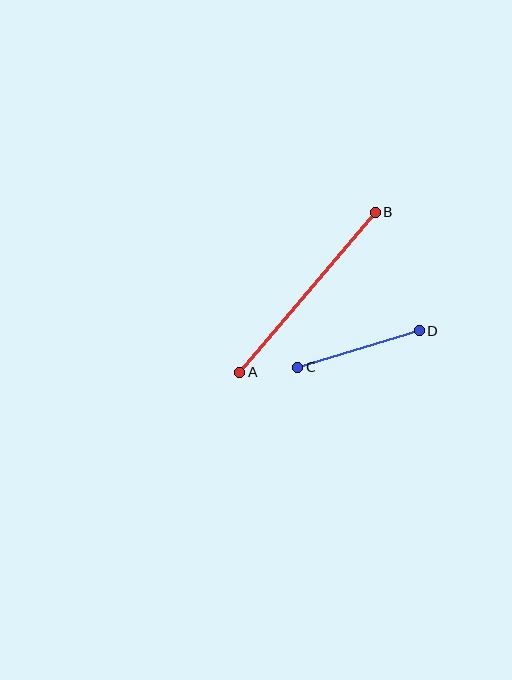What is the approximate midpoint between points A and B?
The midpoint is at approximately (308, 292) pixels.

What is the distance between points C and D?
The distance is approximately 127 pixels.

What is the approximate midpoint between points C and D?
The midpoint is at approximately (359, 349) pixels.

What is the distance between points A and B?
The distance is approximately 210 pixels.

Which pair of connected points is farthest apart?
Points A and B are farthest apart.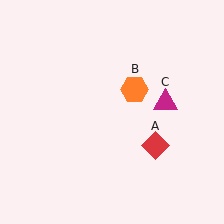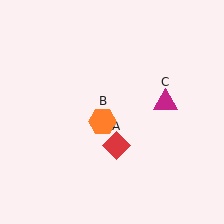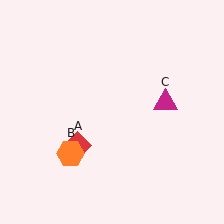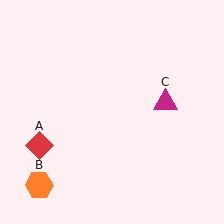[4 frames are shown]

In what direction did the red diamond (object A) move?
The red diamond (object A) moved left.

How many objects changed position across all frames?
2 objects changed position: red diamond (object A), orange hexagon (object B).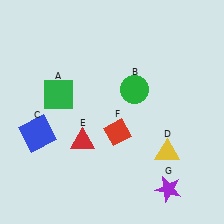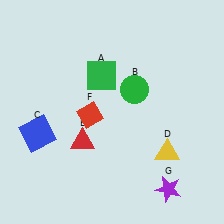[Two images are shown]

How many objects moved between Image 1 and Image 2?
2 objects moved between the two images.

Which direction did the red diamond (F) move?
The red diamond (F) moved left.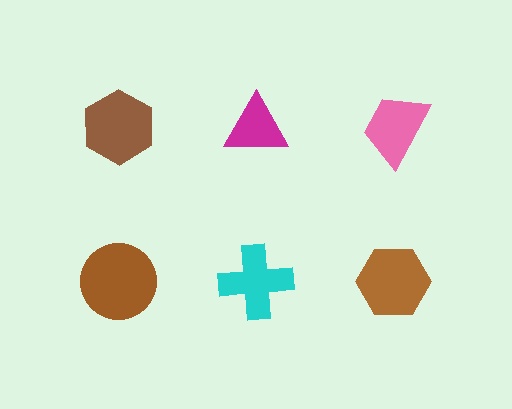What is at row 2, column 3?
A brown hexagon.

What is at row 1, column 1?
A brown hexagon.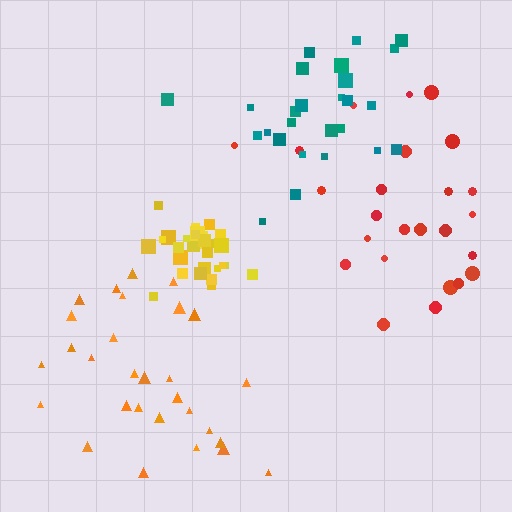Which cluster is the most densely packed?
Yellow.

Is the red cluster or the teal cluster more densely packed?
Teal.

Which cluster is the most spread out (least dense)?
Orange.